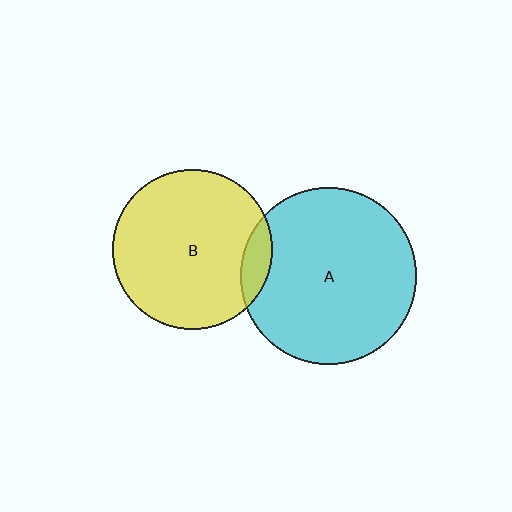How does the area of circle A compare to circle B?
Approximately 1.2 times.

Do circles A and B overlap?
Yes.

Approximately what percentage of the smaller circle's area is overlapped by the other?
Approximately 10%.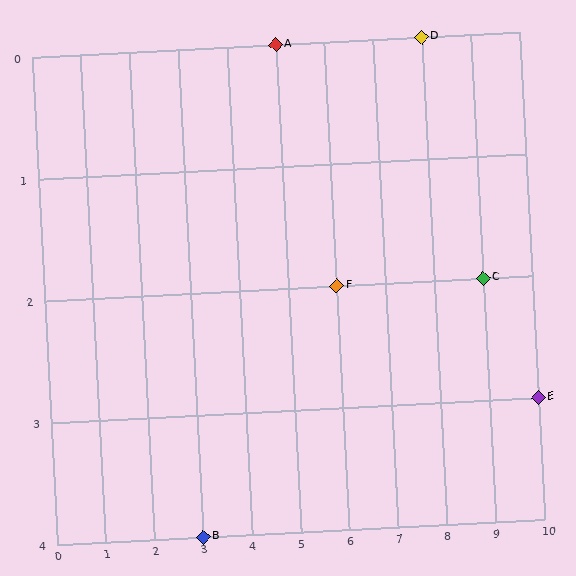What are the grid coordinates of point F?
Point F is at grid coordinates (6, 2).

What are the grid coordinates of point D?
Point D is at grid coordinates (8, 0).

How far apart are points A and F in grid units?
Points A and F are 1 column and 2 rows apart (about 2.2 grid units diagonally).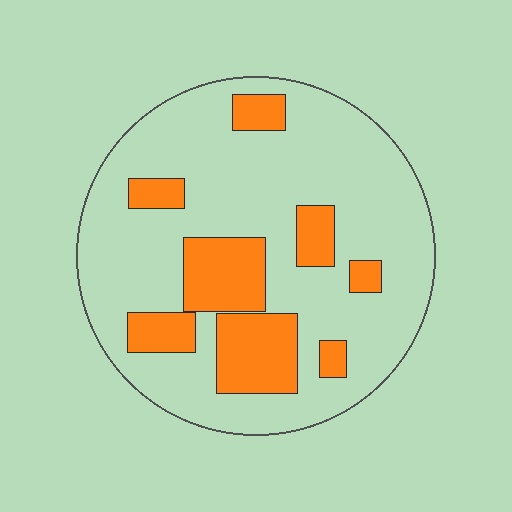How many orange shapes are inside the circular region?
8.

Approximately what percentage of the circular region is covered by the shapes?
Approximately 25%.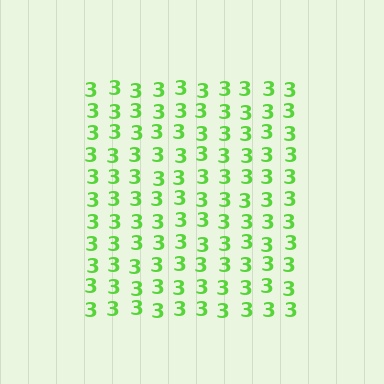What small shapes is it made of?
It is made of small digit 3's.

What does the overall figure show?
The overall figure shows a square.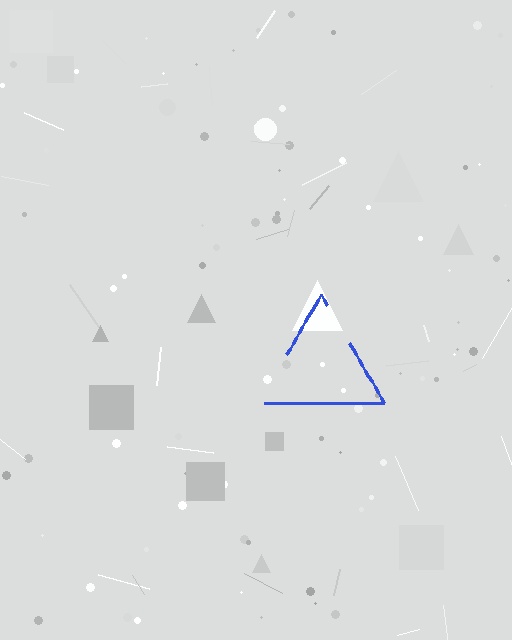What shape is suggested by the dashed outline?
The dashed outline suggests a triangle.